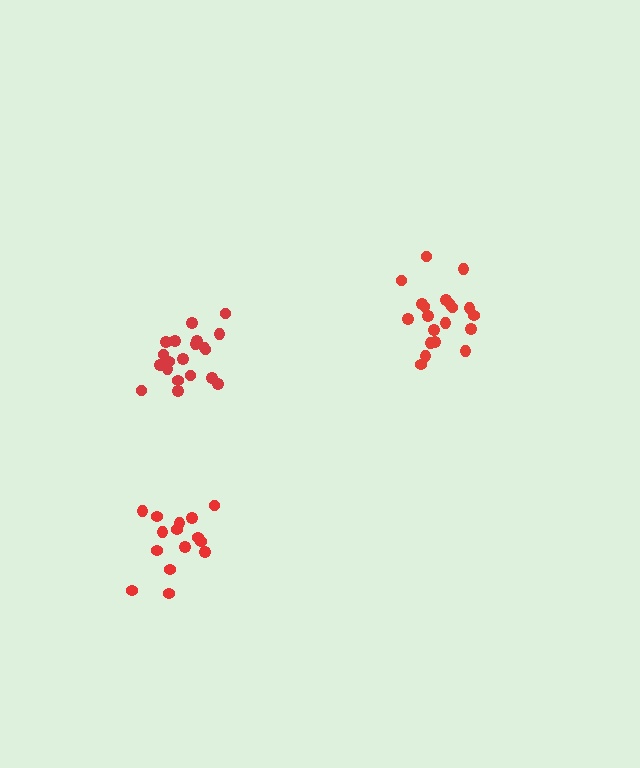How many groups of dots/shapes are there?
There are 3 groups.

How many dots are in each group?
Group 1: 20 dots, Group 2: 15 dots, Group 3: 20 dots (55 total).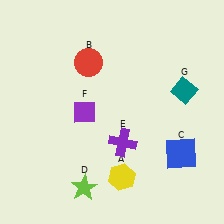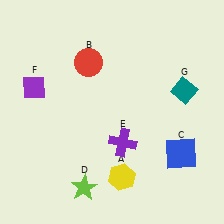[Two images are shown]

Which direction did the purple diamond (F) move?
The purple diamond (F) moved left.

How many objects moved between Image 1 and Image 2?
1 object moved between the two images.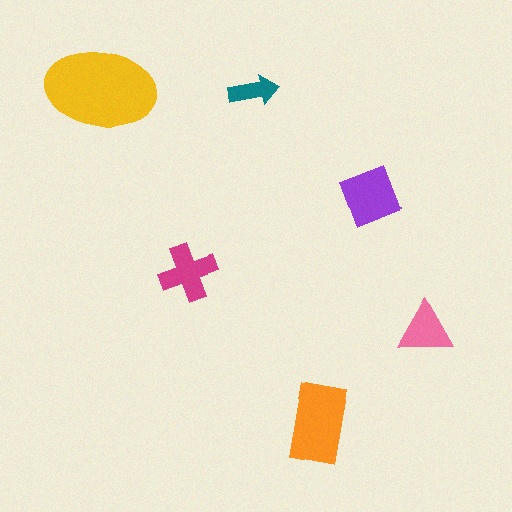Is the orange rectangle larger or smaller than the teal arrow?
Larger.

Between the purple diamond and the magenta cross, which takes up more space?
The purple diamond.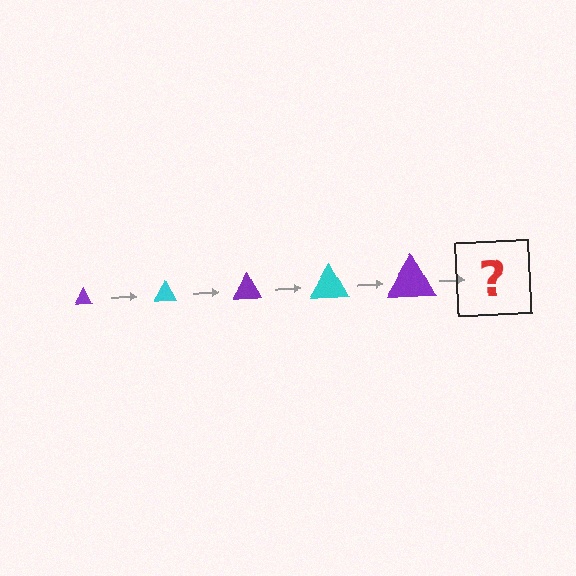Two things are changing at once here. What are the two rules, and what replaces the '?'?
The two rules are that the triangle grows larger each step and the color cycles through purple and cyan. The '?' should be a cyan triangle, larger than the previous one.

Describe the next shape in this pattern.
It should be a cyan triangle, larger than the previous one.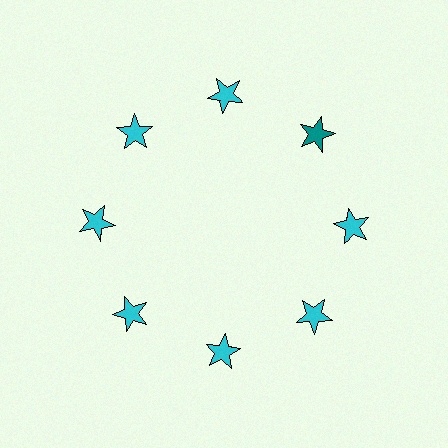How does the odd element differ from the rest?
It has a different color: teal instead of cyan.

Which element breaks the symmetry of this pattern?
The teal star at roughly the 2 o'clock position breaks the symmetry. All other shapes are cyan stars.